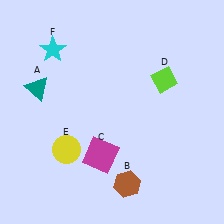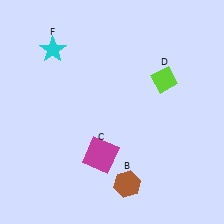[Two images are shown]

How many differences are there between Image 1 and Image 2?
There are 2 differences between the two images.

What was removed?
The teal triangle (A), the yellow circle (E) were removed in Image 2.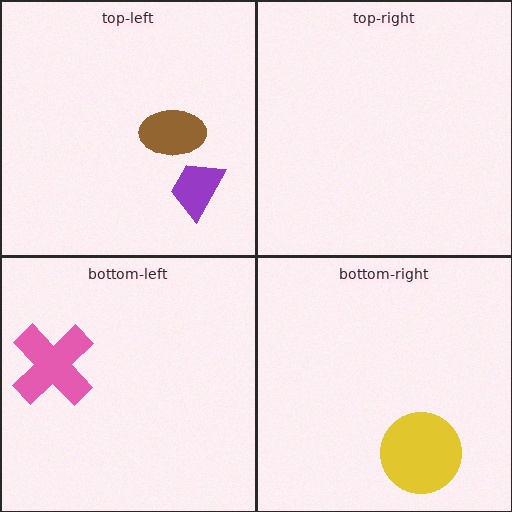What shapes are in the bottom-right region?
The yellow circle.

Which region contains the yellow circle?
The bottom-right region.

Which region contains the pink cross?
The bottom-left region.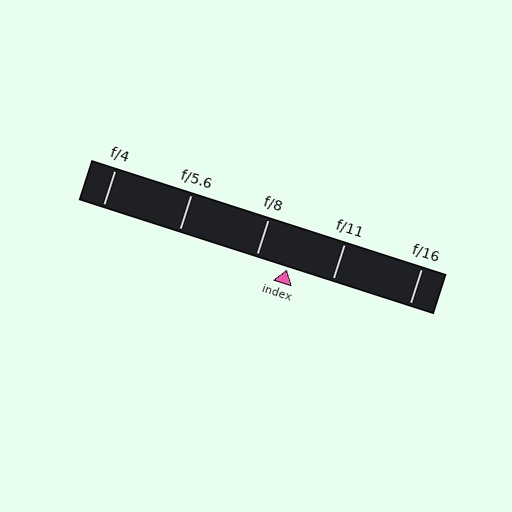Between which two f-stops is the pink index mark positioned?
The index mark is between f/8 and f/11.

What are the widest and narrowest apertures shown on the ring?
The widest aperture shown is f/4 and the narrowest is f/16.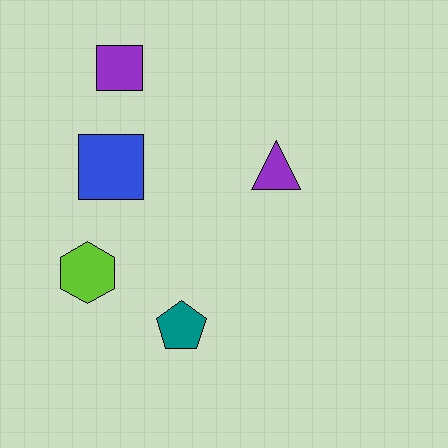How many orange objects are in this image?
There are no orange objects.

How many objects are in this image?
There are 5 objects.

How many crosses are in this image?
There are no crosses.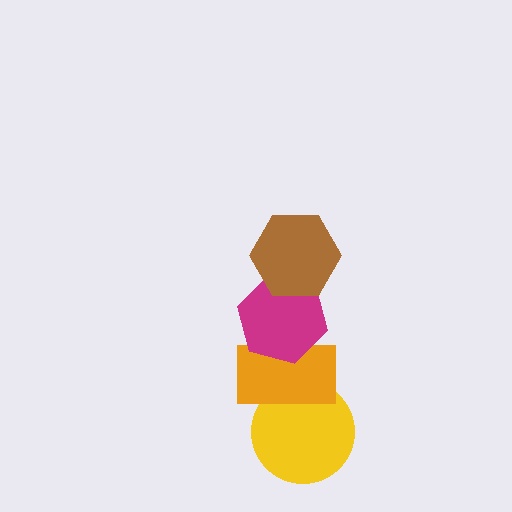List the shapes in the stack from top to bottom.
From top to bottom: the brown hexagon, the magenta hexagon, the orange rectangle, the yellow circle.